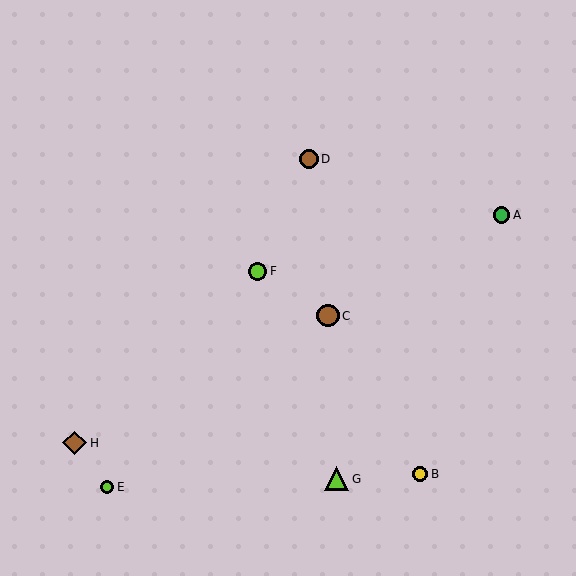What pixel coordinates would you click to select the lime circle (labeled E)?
Click at (107, 487) to select the lime circle E.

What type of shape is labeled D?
Shape D is a brown circle.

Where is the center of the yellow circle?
The center of the yellow circle is at (420, 474).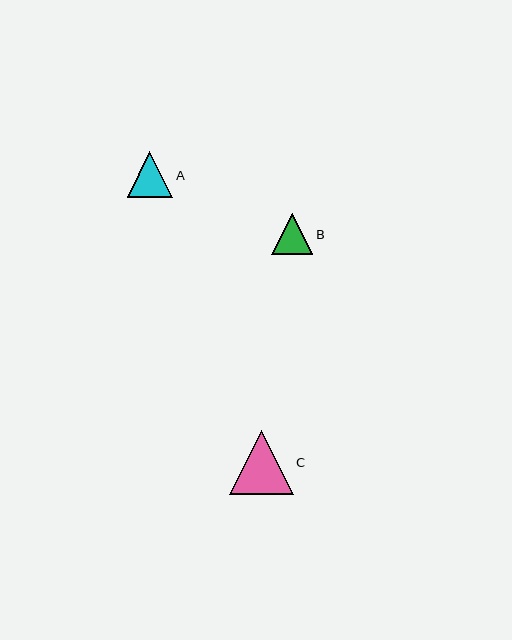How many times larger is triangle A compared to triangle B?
Triangle A is approximately 1.1 times the size of triangle B.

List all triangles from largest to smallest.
From largest to smallest: C, A, B.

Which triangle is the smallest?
Triangle B is the smallest with a size of approximately 41 pixels.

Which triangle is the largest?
Triangle C is the largest with a size of approximately 64 pixels.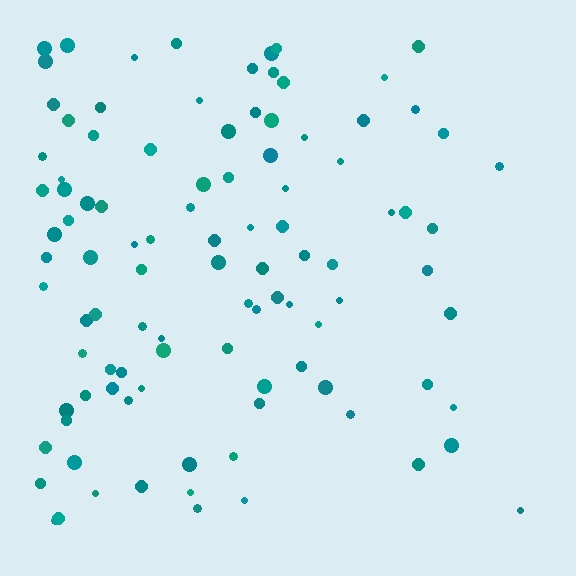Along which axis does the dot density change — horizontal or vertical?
Horizontal.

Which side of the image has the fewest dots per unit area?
The right.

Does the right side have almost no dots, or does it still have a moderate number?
Still a moderate number, just noticeably fewer than the left.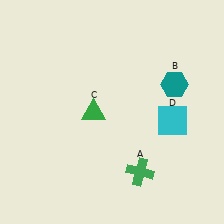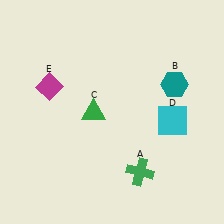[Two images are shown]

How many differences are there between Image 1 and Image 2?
There is 1 difference between the two images.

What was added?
A magenta diamond (E) was added in Image 2.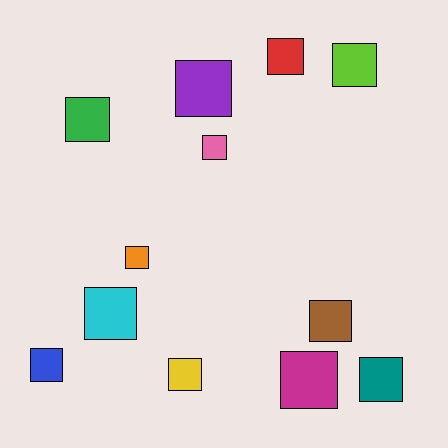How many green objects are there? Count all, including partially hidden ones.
There is 1 green object.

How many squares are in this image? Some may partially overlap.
There are 12 squares.